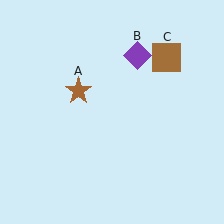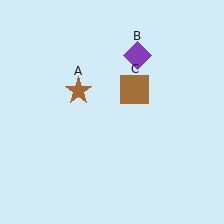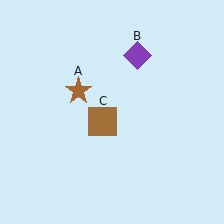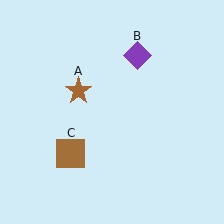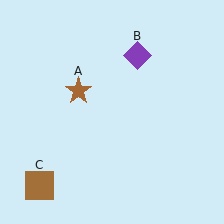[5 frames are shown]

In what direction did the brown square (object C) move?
The brown square (object C) moved down and to the left.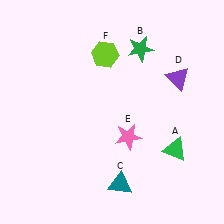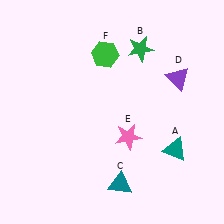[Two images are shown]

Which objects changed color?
A changed from green to teal. F changed from lime to green.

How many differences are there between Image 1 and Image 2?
There are 2 differences between the two images.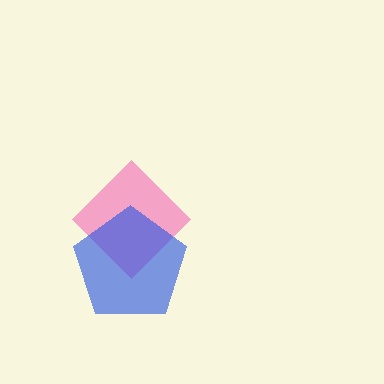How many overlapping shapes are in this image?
There are 2 overlapping shapes in the image.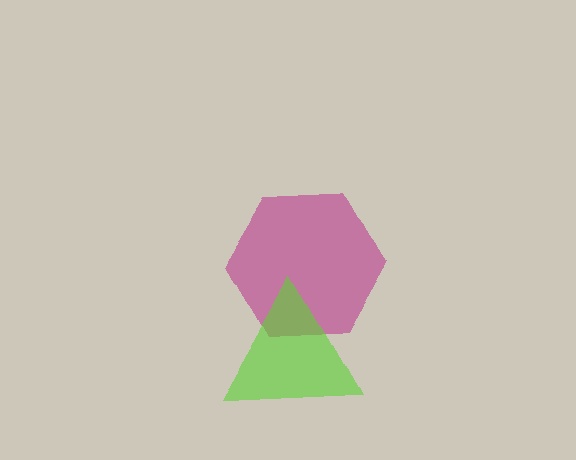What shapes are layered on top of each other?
The layered shapes are: a magenta hexagon, a lime triangle.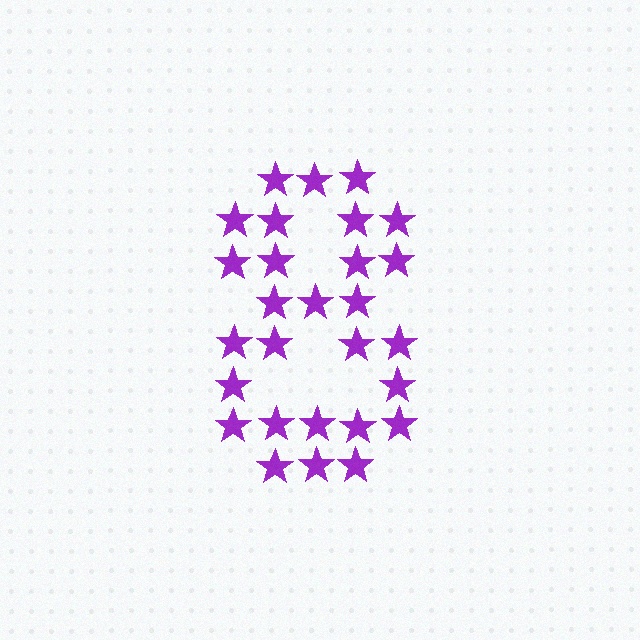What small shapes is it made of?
It is made of small stars.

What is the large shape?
The large shape is the digit 8.